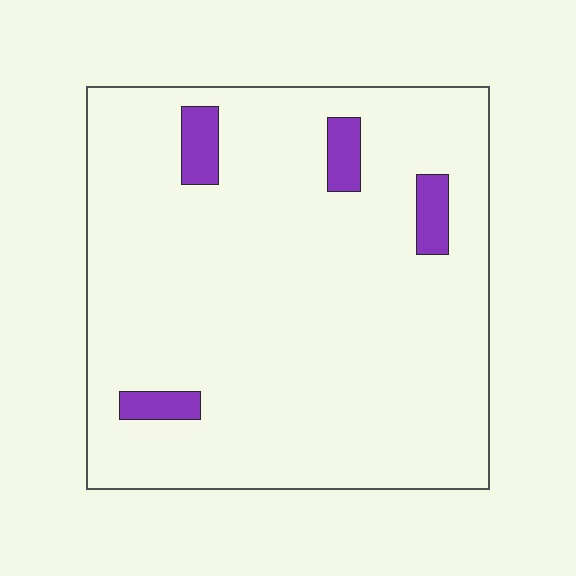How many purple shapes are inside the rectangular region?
4.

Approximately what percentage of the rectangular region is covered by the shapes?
Approximately 5%.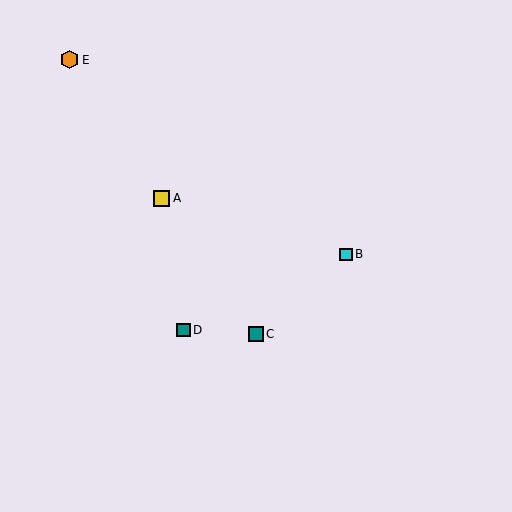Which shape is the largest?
The orange hexagon (labeled E) is the largest.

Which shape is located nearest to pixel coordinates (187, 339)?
The teal square (labeled D) at (183, 330) is nearest to that location.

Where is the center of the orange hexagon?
The center of the orange hexagon is at (69, 60).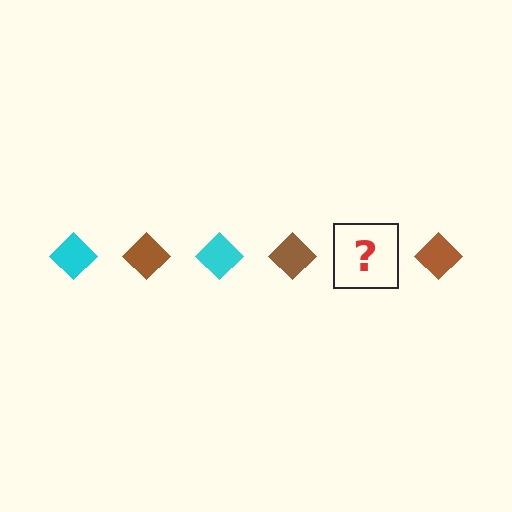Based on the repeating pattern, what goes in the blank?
The blank should be a cyan diamond.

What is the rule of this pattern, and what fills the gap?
The rule is that the pattern cycles through cyan, brown diamonds. The gap should be filled with a cyan diamond.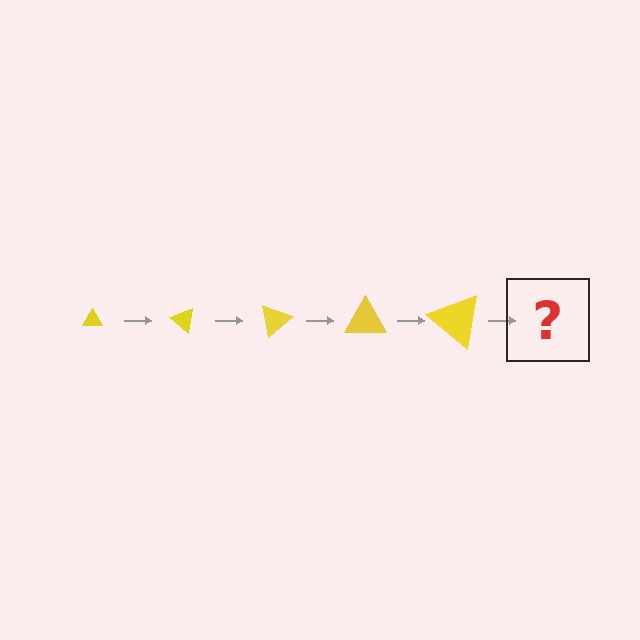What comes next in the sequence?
The next element should be a triangle, larger than the previous one and rotated 200 degrees from the start.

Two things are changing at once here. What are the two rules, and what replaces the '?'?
The two rules are that the triangle grows larger each step and it rotates 40 degrees each step. The '?' should be a triangle, larger than the previous one and rotated 200 degrees from the start.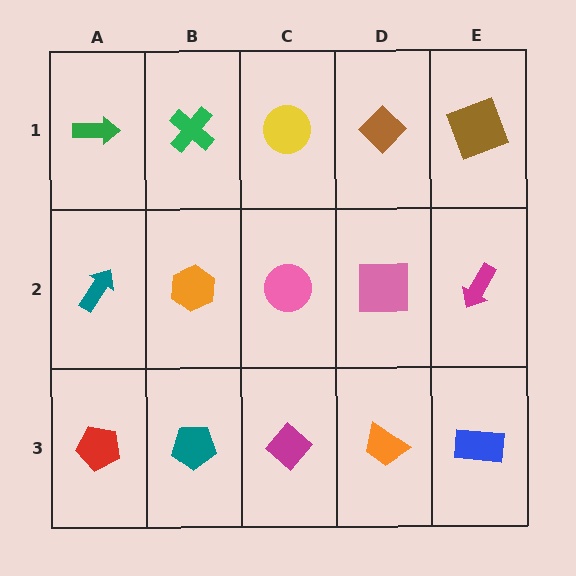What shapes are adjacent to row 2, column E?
A brown square (row 1, column E), a blue rectangle (row 3, column E), a pink square (row 2, column D).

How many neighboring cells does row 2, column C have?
4.